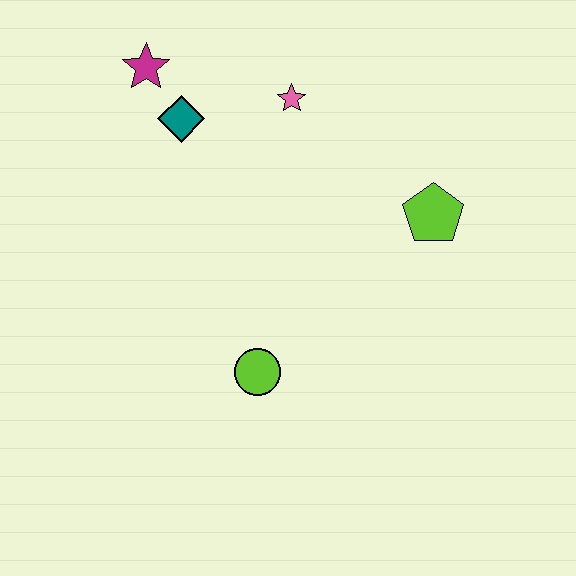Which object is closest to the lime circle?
The lime pentagon is closest to the lime circle.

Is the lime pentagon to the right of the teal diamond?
Yes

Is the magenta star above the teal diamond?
Yes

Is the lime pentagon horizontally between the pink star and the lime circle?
No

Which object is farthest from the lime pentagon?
The magenta star is farthest from the lime pentagon.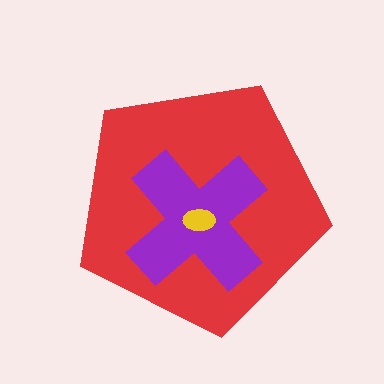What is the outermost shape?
The red pentagon.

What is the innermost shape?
The yellow ellipse.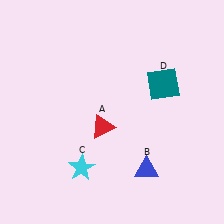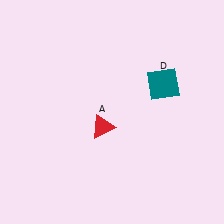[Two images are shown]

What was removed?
The cyan star (C), the blue triangle (B) were removed in Image 2.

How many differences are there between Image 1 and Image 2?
There are 2 differences between the two images.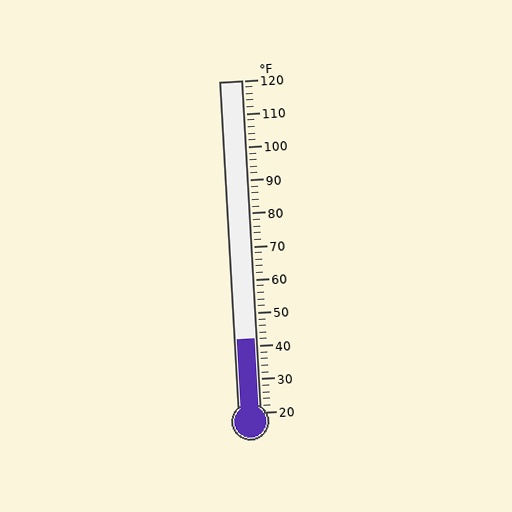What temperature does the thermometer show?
The thermometer shows approximately 42°F.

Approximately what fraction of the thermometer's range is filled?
The thermometer is filled to approximately 20% of its range.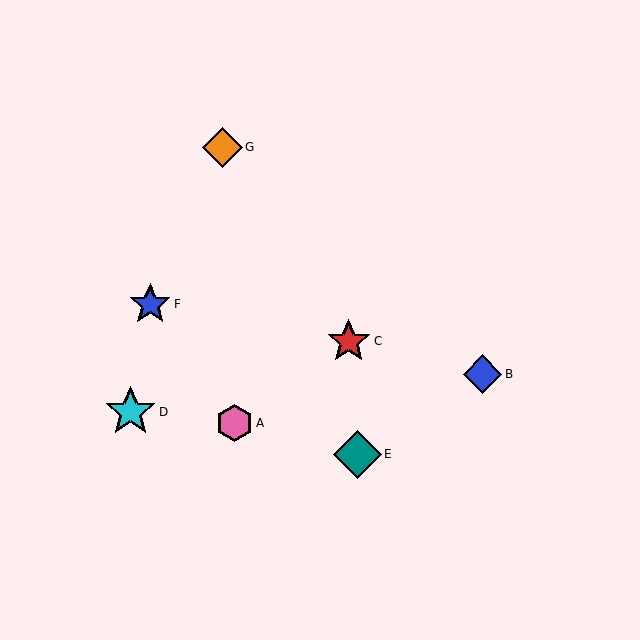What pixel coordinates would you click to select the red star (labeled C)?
Click at (349, 341) to select the red star C.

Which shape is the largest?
The cyan star (labeled D) is the largest.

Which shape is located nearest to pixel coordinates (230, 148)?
The orange diamond (labeled G) at (222, 147) is nearest to that location.